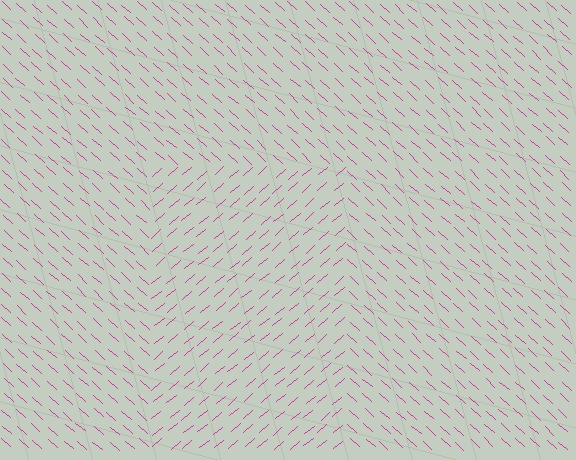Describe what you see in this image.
The image is filled with small magenta line segments. A rectangle region in the image has lines oriented differently from the surrounding lines, creating a visible texture boundary.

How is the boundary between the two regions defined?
The boundary is defined purely by a change in line orientation (approximately 82 degrees difference). All lines are the same color and thickness.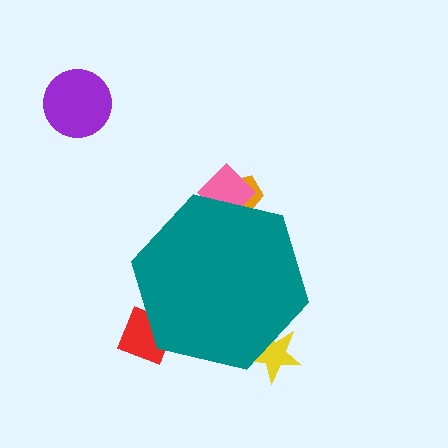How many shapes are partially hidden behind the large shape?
4 shapes are partially hidden.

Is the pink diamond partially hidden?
Yes, the pink diamond is partially hidden behind the teal hexagon.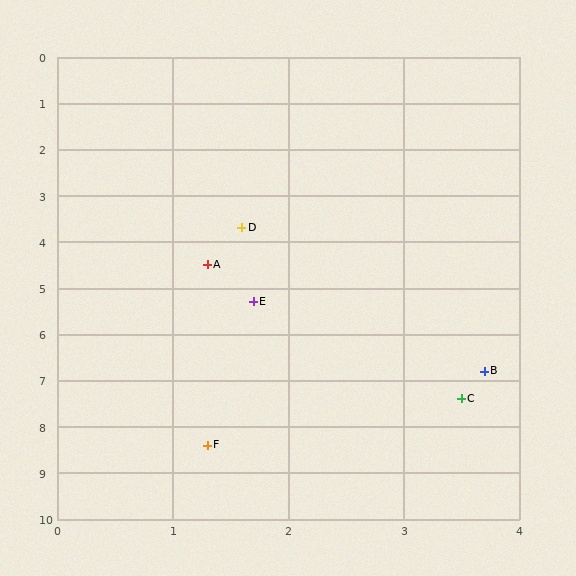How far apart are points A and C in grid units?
Points A and C are about 3.6 grid units apart.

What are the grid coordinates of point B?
Point B is at approximately (3.7, 6.8).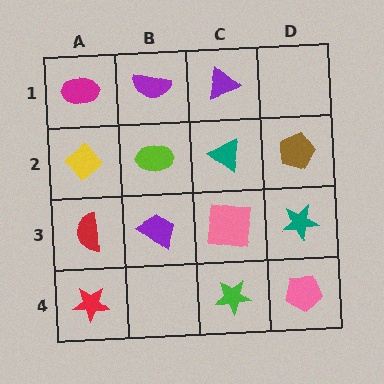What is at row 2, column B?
A lime ellipse.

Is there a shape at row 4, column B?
No, that cell is empty.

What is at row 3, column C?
A pink square.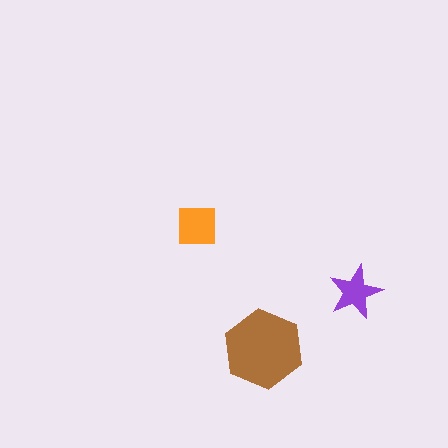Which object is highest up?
The orange square is topmost.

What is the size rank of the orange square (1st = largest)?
2nd.